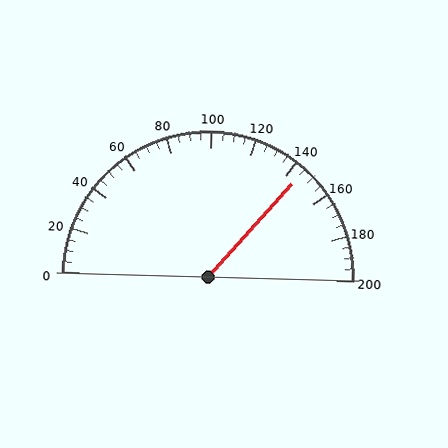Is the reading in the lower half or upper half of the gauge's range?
The reading is in the upper half of the range (0 to 200).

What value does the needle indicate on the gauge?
The needle indicates approximately 145.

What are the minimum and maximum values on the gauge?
The gauge ranges from 0 to 200.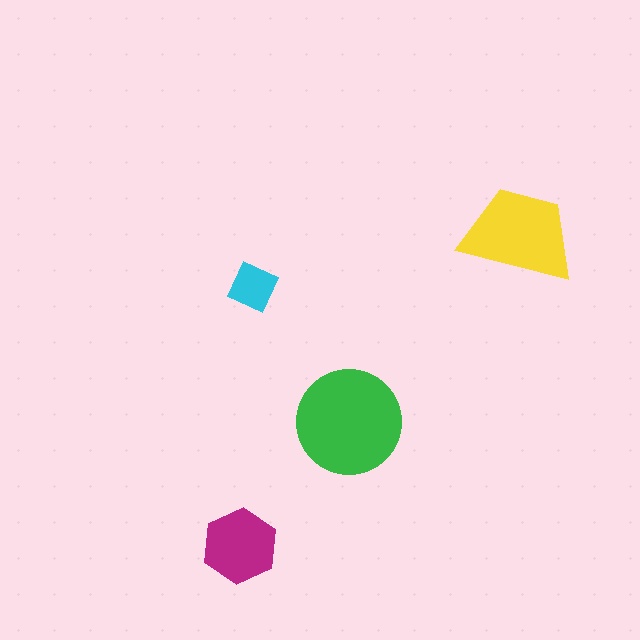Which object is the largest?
The green circle.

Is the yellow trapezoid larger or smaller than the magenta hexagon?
Larger.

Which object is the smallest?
The cyan diamond.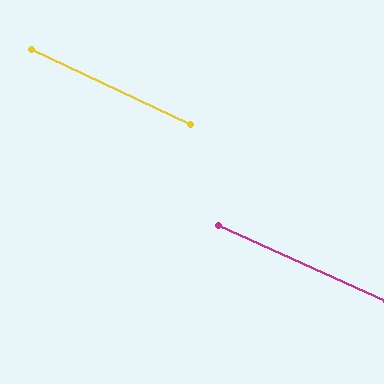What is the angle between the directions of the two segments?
Approximately 1 degree.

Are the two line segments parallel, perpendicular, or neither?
Parallel — their directions differ by only 0.8°.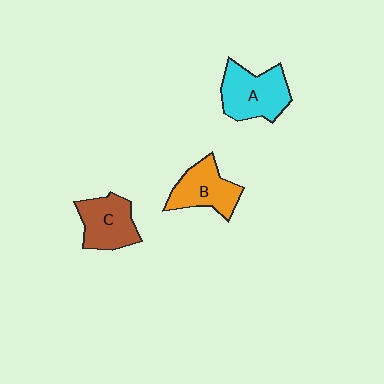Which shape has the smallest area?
Shape C (brown).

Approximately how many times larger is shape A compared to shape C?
Approximately 1.2 times.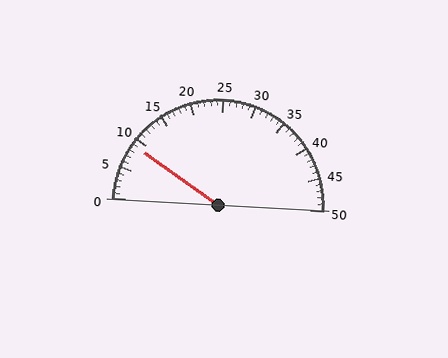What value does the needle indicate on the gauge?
The needle indicates approximately 9.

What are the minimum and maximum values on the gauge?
The gauge ranges from 0 to 50.